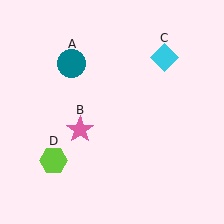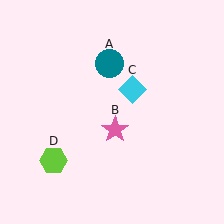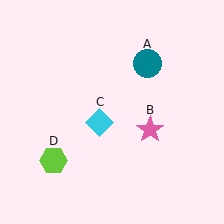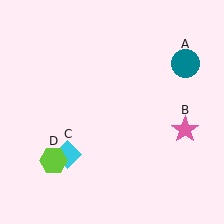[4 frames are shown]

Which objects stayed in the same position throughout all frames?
Lime hexagon (object D) remained stationary.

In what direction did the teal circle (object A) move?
The teal circle (object A) moved right.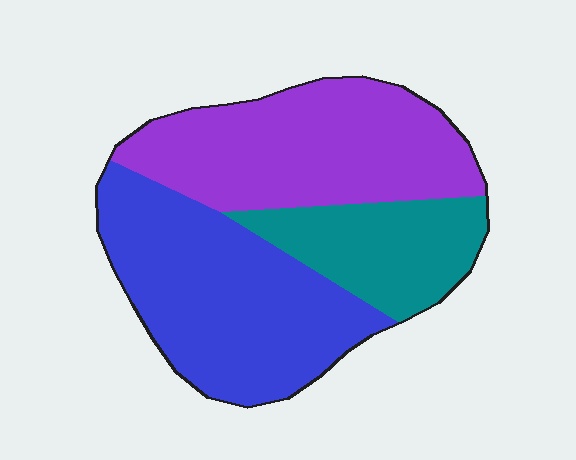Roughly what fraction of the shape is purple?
Purple takes up about three eighths (3/8) of the shape.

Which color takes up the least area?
Teal, at roughly 20%.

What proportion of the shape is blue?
Blue covers roughly 40% of the shape.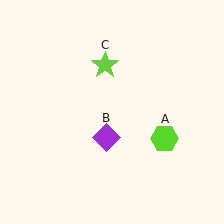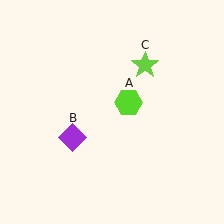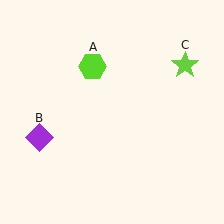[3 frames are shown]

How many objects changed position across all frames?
3 objects changed position: lime hexagon (object A), purple diamond (object B), lime star (object C).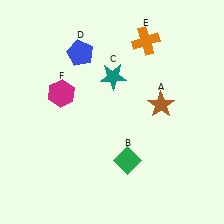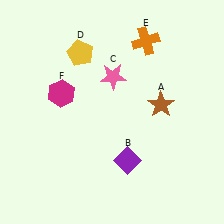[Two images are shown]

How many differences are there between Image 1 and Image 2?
There are 3 differences between the two images.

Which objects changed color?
B changed from green to purple. C changed from teal to pink. D changed from blue to yellow.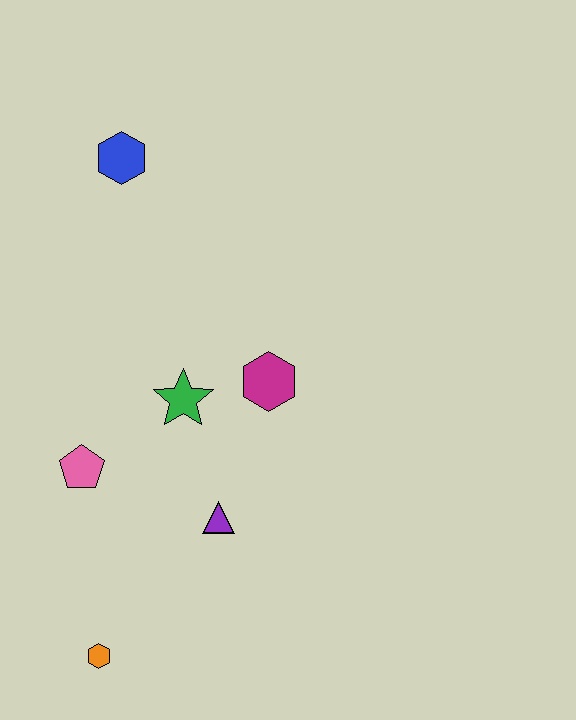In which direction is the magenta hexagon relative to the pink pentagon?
The magenta hexagon is to the right of the pink pentagon.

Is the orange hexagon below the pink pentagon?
Yes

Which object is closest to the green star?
The magenta hexagon is closest to the green star.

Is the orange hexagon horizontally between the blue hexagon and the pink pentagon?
Yes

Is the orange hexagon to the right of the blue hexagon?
No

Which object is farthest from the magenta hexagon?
The orange hexagon is farthest from the magenta hexagon.